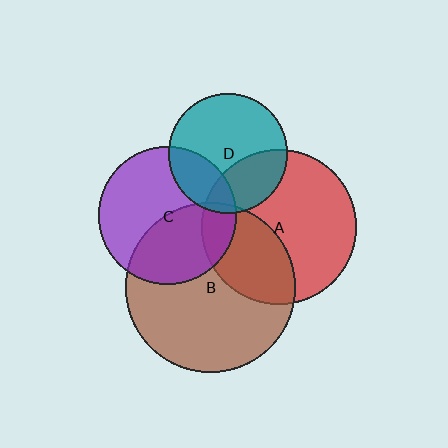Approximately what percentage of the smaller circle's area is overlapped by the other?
Approximately 25%.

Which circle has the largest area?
Circle B (brown).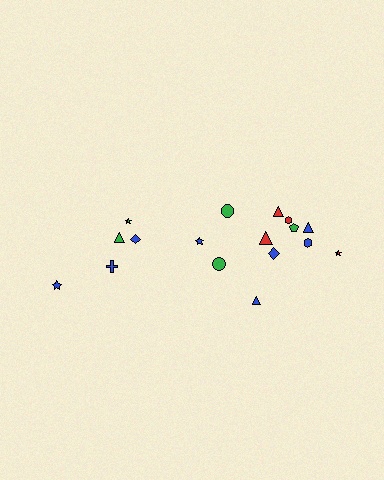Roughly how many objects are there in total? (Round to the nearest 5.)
Roughly 15 objects in total.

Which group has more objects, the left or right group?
The right group.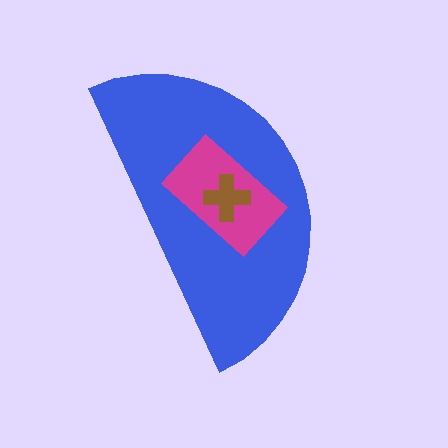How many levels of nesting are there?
3.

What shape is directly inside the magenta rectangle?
The brown cross.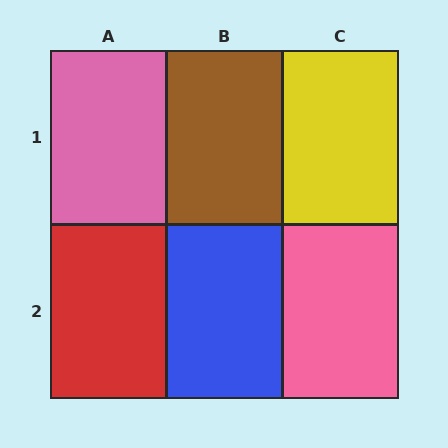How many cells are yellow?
1 cell is yellow.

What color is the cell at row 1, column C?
Yellow.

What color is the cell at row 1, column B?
Brown.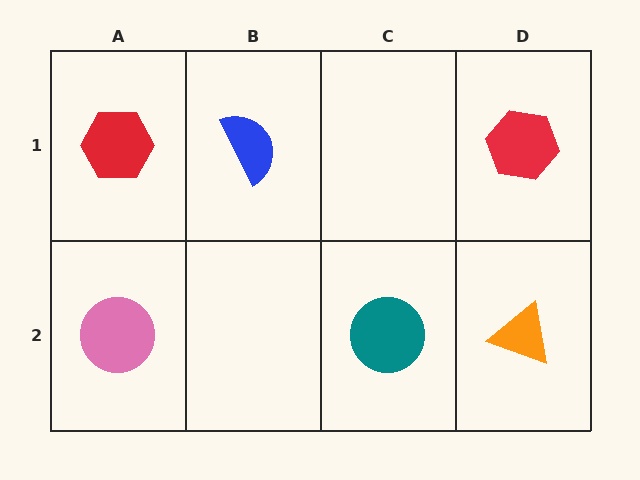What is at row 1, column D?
A red hexagon.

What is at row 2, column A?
A pink circle.